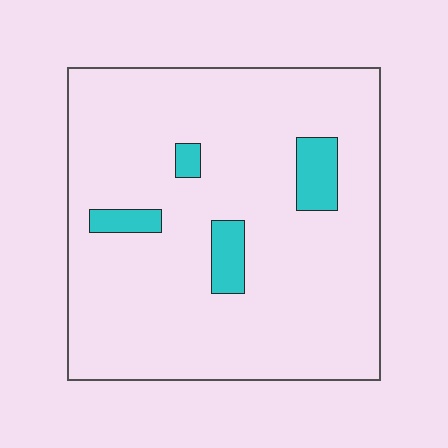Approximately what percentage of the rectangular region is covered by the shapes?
Approximately 10%.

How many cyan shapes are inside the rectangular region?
4.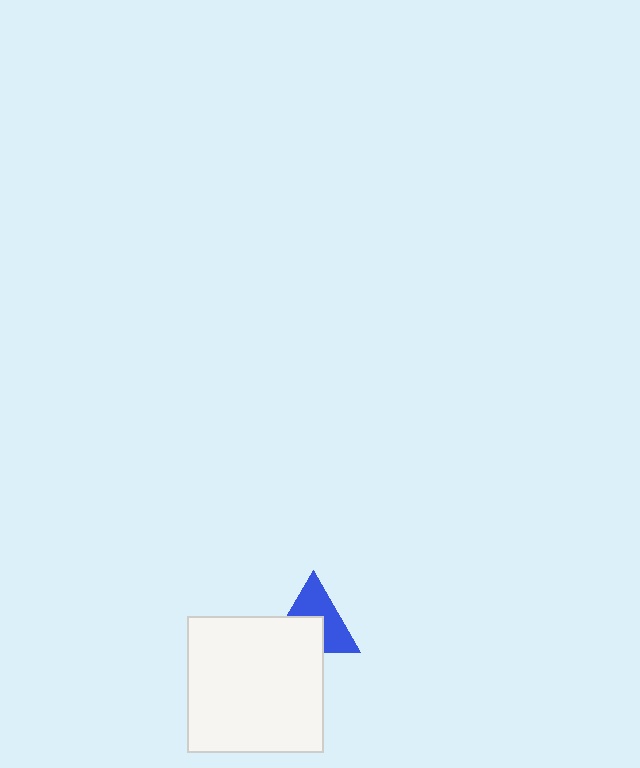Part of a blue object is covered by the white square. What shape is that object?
It is a triangle.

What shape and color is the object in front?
The object in front is a white square.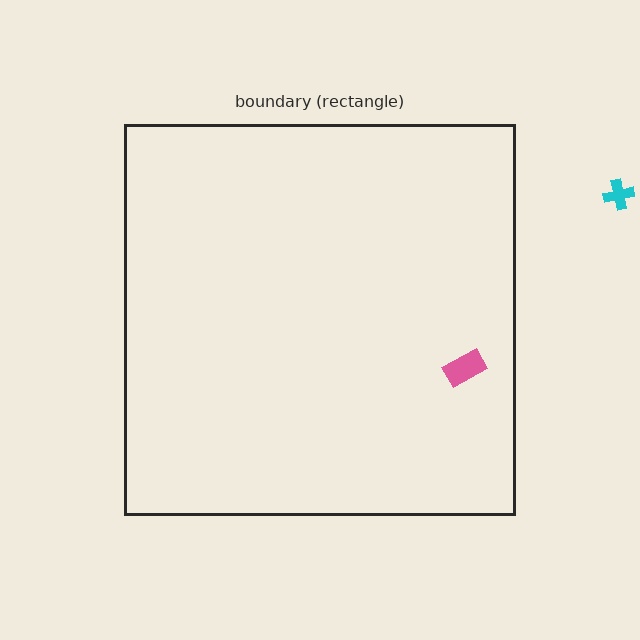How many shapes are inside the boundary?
1 inside, 1 outside.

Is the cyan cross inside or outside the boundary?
Outside.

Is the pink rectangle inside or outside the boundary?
Inside.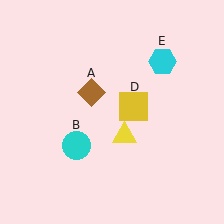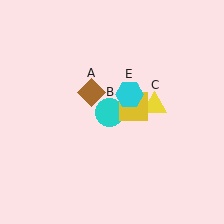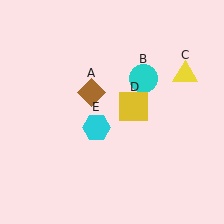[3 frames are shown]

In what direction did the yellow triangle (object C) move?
The yellow triangle (object C) moved up and to the right.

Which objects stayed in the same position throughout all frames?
Brown diamond (object A) and yellow square (object D) remained stationary.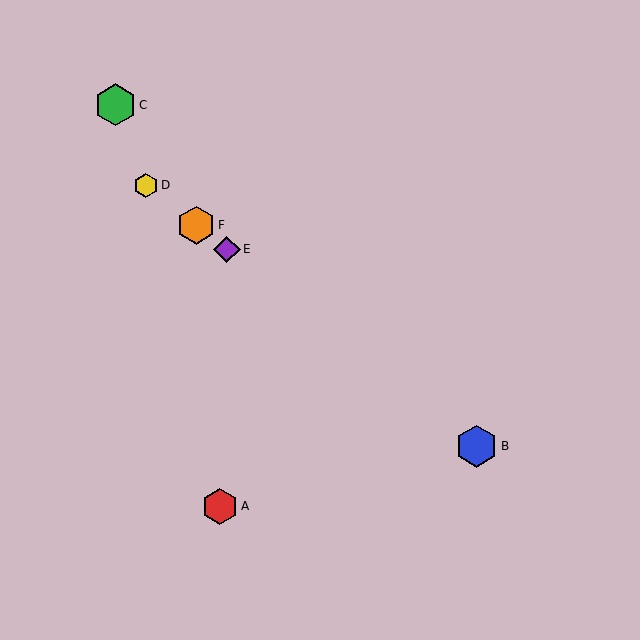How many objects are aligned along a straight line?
4 objects (B, D, E, F) are aligned along a straight line.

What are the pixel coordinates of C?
Object C is at (115, 105).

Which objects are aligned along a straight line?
Objects B, D, E, F are aligned along a straight line.